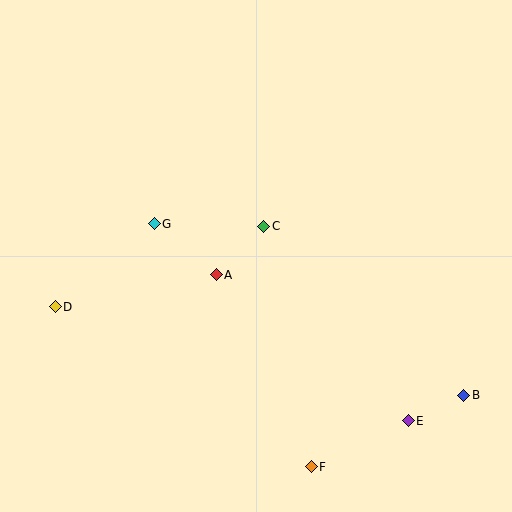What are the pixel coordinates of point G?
Point G is at (154, 224).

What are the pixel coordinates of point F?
Point F is at (311, 467).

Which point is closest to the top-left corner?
Point G is closest to the top-left corner.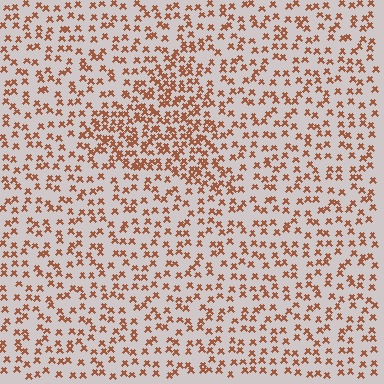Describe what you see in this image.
The image contains small brown elements arranged at two different densities. A triangle-shaped region is visible where the elements are more densely packed than the surrounding area.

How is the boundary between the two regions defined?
The boundary is defined by a change in element density (approximately 1.9x ratio). All elements are the same color, size, and shape.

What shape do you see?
I see a triangle.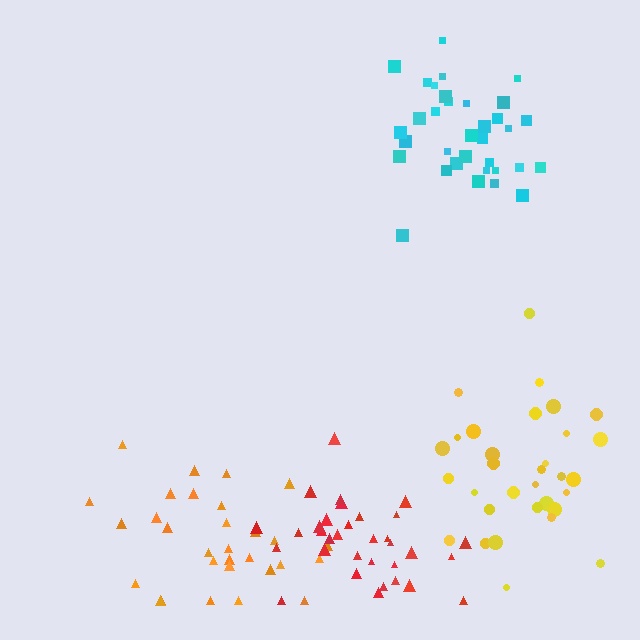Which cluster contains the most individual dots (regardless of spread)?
Cyan (34).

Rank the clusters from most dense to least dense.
cyan, red, orange, yellow.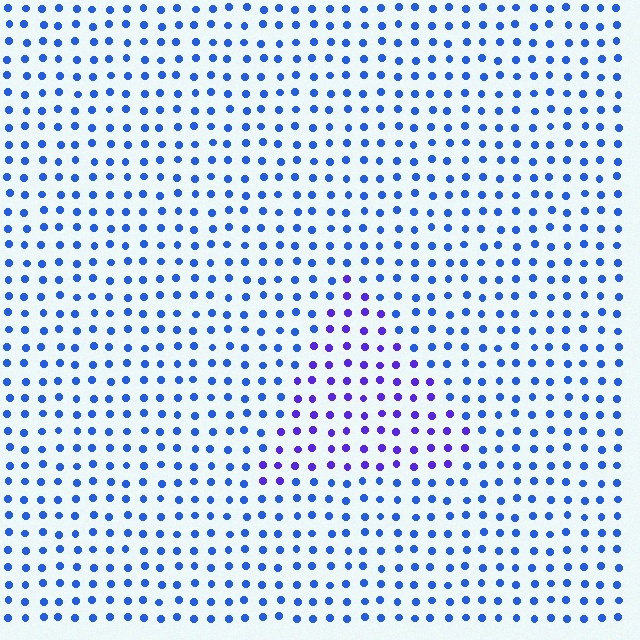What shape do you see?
I see a triangle.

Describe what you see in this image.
The image is filled with small blue elements in a uniform arrangement. A triangle-shaped region is visible where the elements are tinted to a slightly different hue, forming a subtle color boundary.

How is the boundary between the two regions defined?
The boundary is defined purely by a slight shift in hue (about 35 degrees). Spacing, size, and orientation are identical on both sides.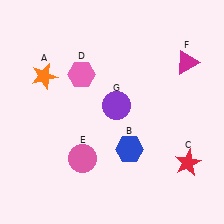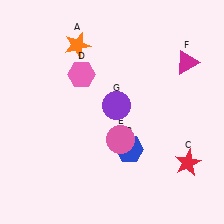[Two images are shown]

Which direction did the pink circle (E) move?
The pink circle (E) moved right.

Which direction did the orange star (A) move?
The orange star (A) moved right.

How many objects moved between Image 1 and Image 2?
2 objects moved between the two images.